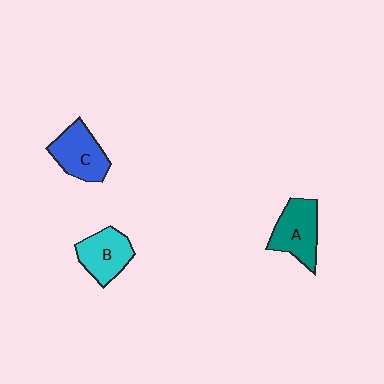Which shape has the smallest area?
Shape B (cyan).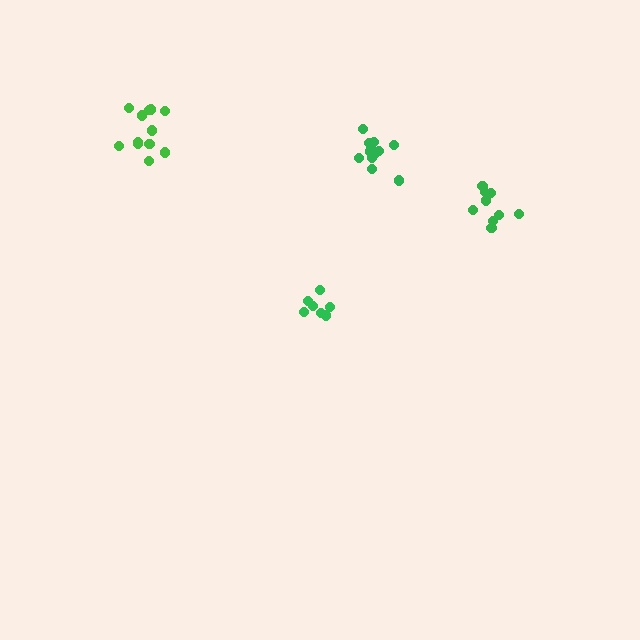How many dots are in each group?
Group 1: 12 dots, Group 2: 12 dots, Group 3: 7 dots, Group 4: 9 dots (40 total).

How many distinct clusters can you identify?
There are 4 distinct clusters.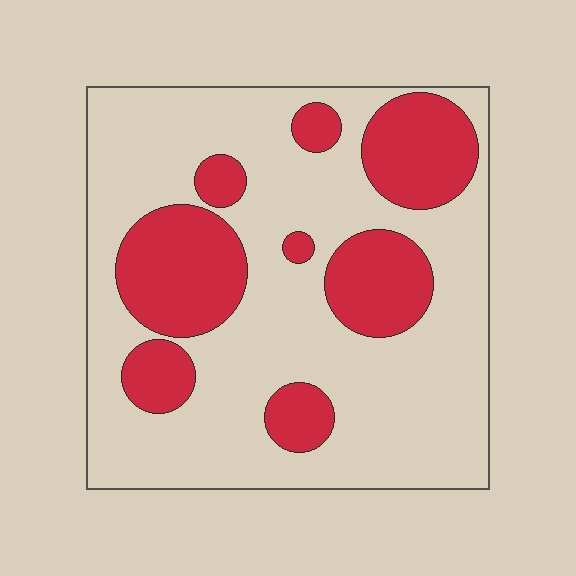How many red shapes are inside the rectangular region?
8.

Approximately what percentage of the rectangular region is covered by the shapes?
Approximately 30%.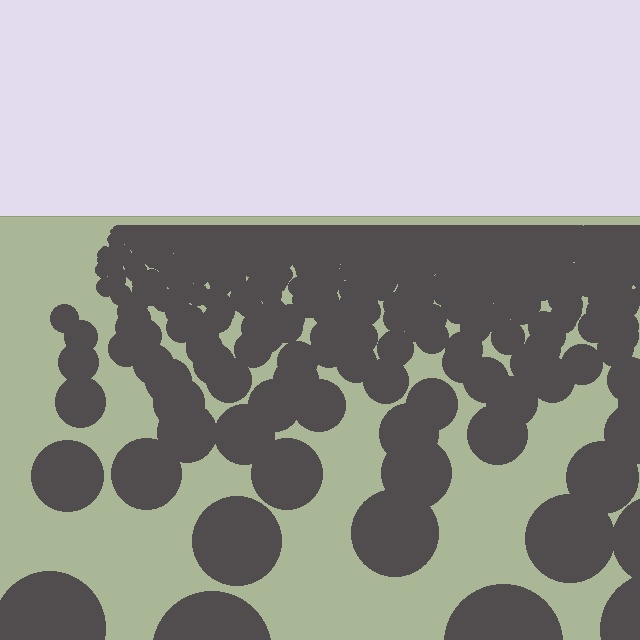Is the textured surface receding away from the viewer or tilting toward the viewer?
The surface is receding away from the viewer. Texture elements get smaller and denser toward the top.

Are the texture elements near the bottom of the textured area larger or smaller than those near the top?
Larger. Near the bottom, elements are closer to the viewer and appear at a bigger on-screen size.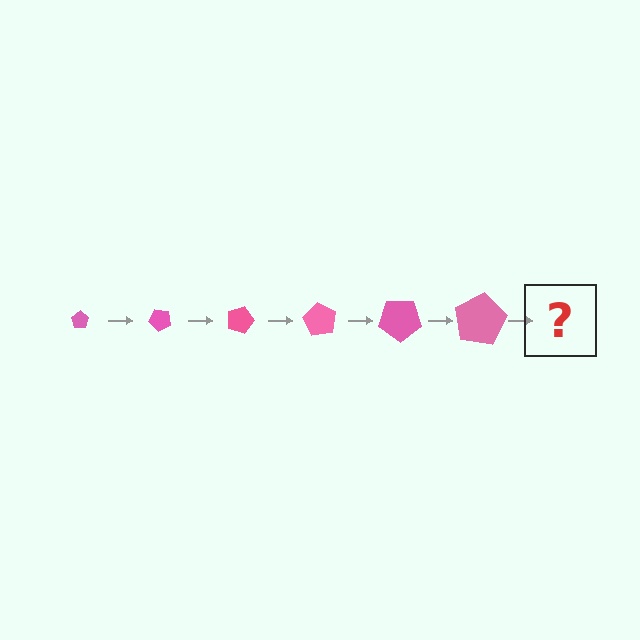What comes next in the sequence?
The next element should be a pentagon, larger than the previous one and rotated 270 degrees from the start.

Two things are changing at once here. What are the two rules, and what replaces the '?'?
The two rules are that the pentagon grows larger each step and it rotates 45 degrees each step. The '?' should be a pentagon, larger than the previous one and rotated 270 degrees from the start.